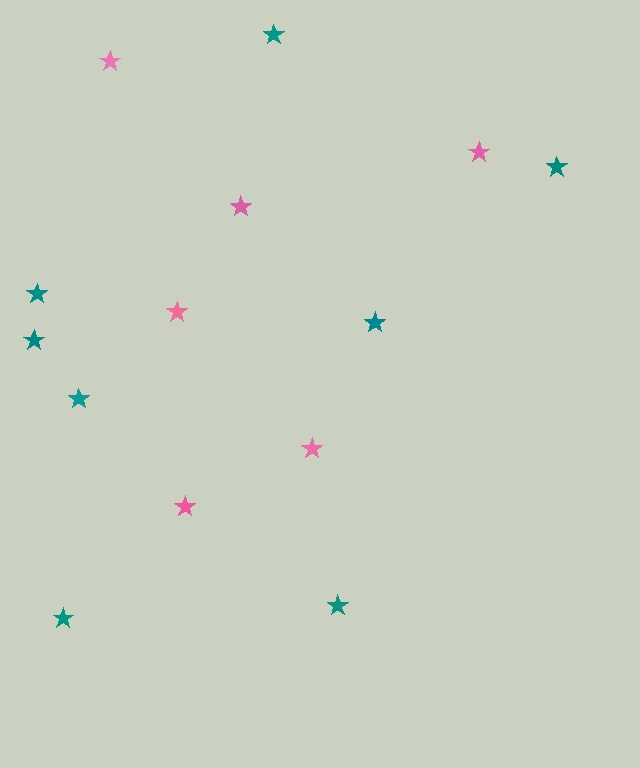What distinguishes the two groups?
There are 2 groups: one group of teal stars (8) and one group of pink stars (6).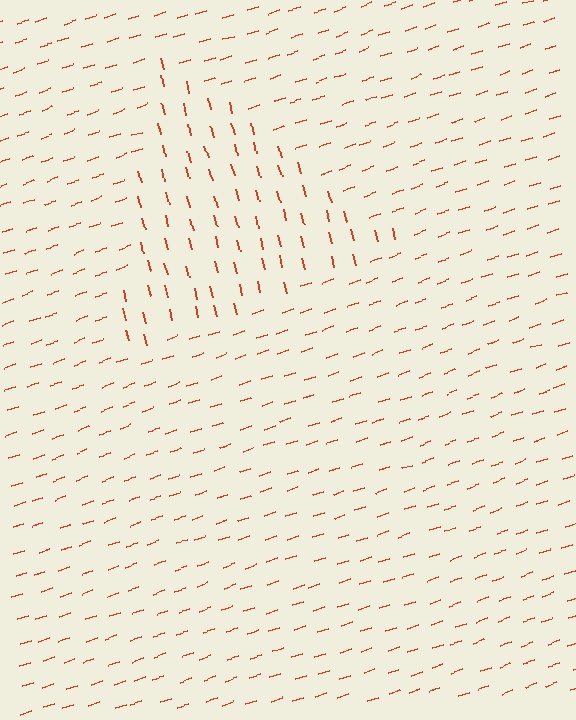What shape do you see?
I see a triangle.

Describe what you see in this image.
The image is filled with small red line segments. A triangle region in the image has lines oriented differently from the surrounding lines, creating a visible texture boundary.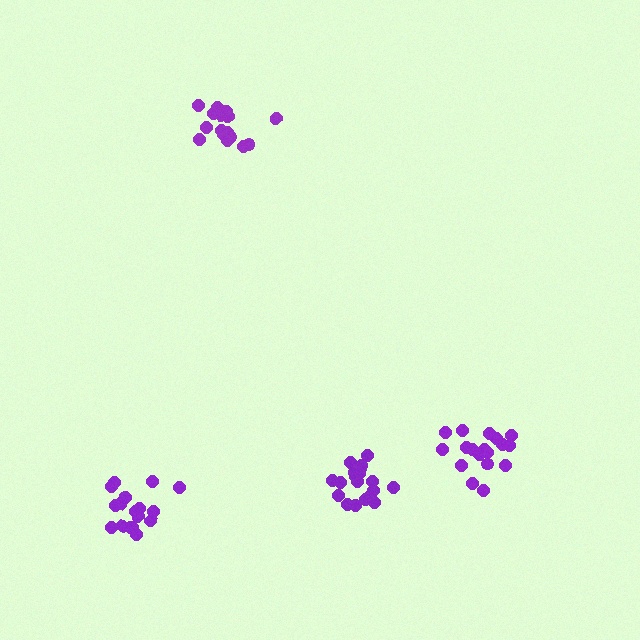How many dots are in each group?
Group 1: 16 dots, Group 2: 19 dots, Group 3: 18 dots, Group 4: 18 dots (71 total).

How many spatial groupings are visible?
There are 4 spatial groupings.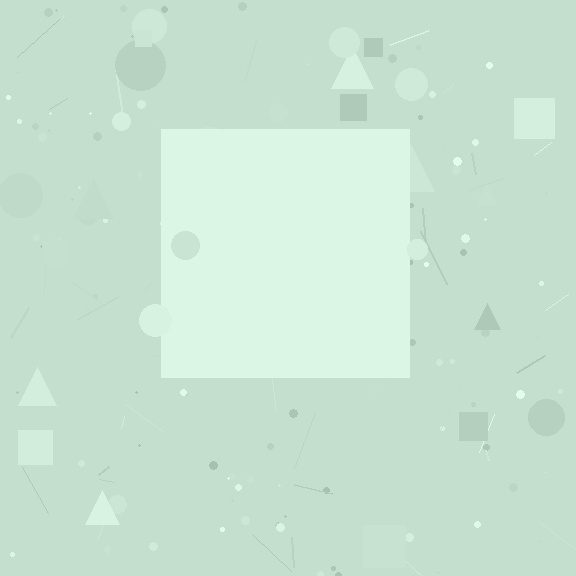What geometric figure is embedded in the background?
A square is embedded in the background.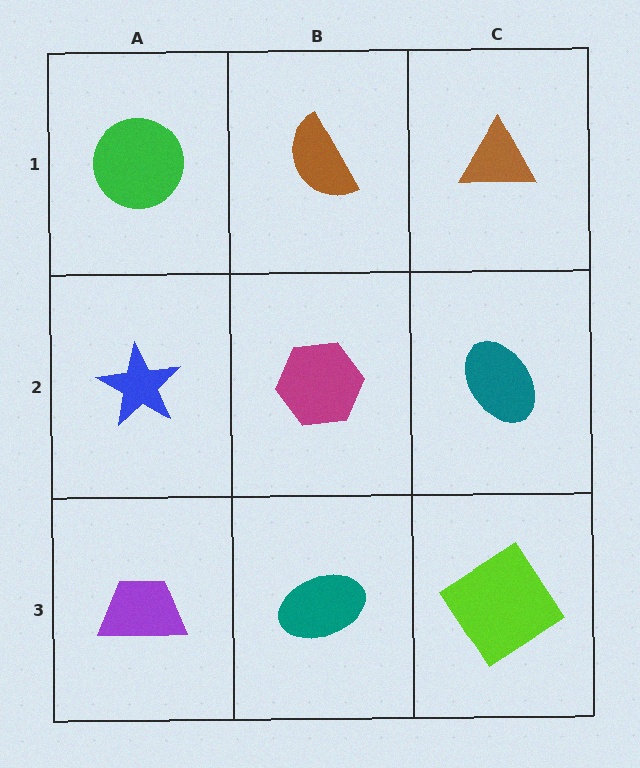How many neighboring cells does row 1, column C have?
2.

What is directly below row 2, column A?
A purple trapezoid.